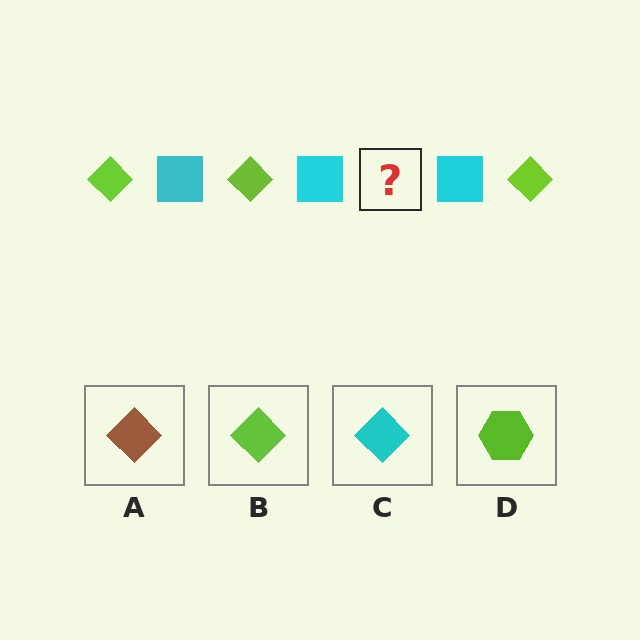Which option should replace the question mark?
Option B.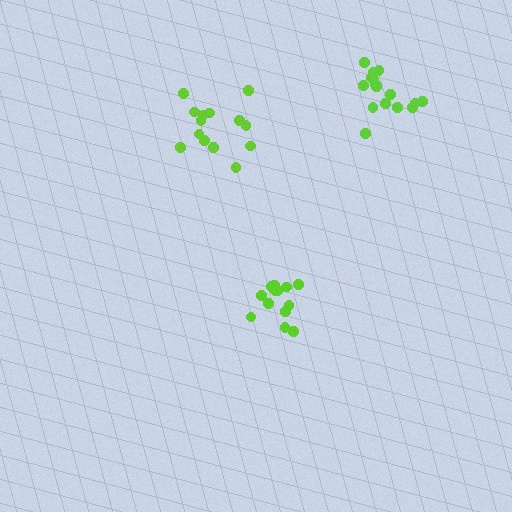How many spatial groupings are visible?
There are 3 spatial groupings.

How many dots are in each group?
Group 1: 14 dots, Group 2: 13 dots, Group 3: 16 dots (43 total).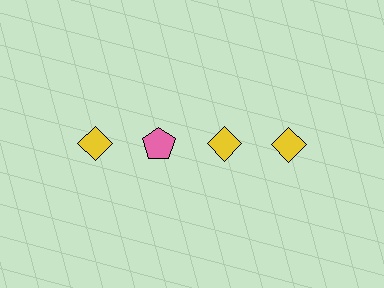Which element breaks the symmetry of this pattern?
The pink pentagon in the top row, second from left column breaks the symmetry. All other shapes are yellow diamonds.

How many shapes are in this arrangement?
There are 4 shapes arranged in a grid pattern.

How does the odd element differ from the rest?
It differs in both color (pink instead of yellow) and shape (pentagon instead of diamond).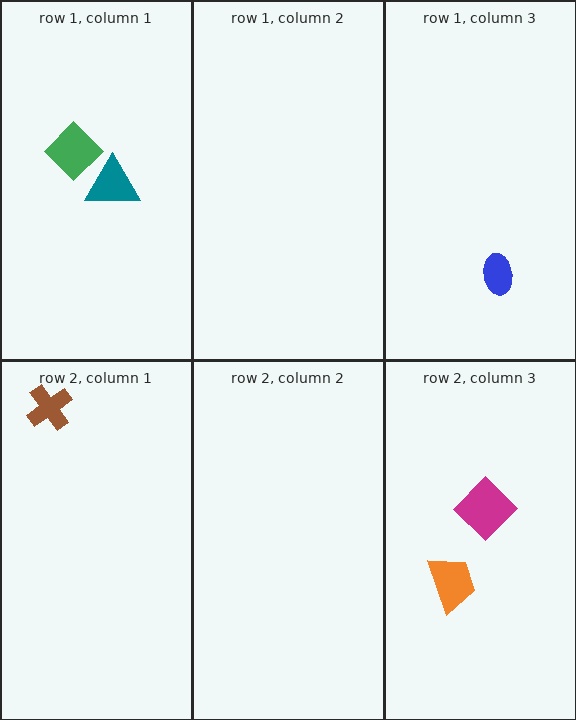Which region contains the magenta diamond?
The row 2, column 3 region.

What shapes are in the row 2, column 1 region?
The brown cross.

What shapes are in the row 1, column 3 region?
The blue ellipse.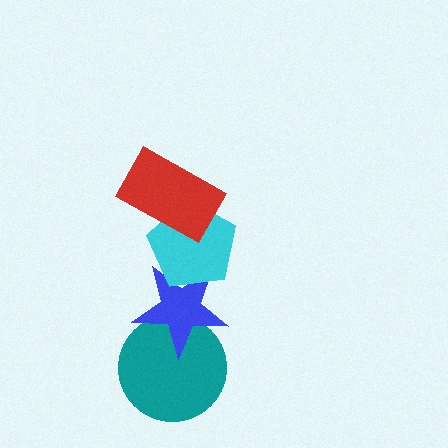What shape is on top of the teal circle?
The blue star is on top of the teal circle.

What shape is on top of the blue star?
The cyan pentagon is on top of the blue star.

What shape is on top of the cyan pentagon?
The red rectangle is on top of the cyan pentagon.